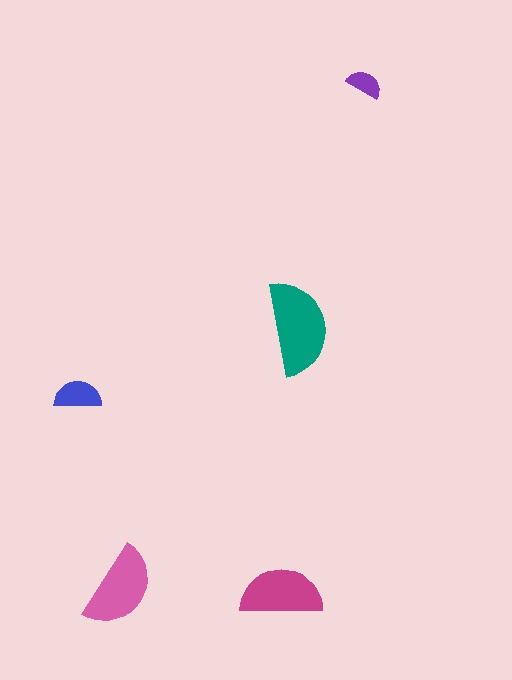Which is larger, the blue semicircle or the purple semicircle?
The blue one.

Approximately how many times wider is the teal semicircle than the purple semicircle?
About 2.5 times wider.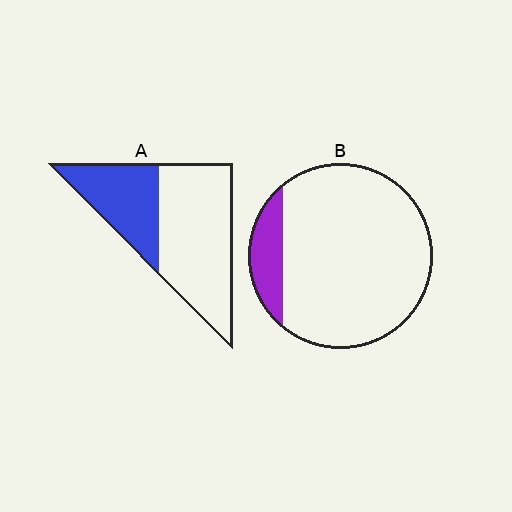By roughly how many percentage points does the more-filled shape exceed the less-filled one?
By roughly 25 percentage points (A over B).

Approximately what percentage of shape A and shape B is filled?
A is approximately 35% and B is approximately 15%.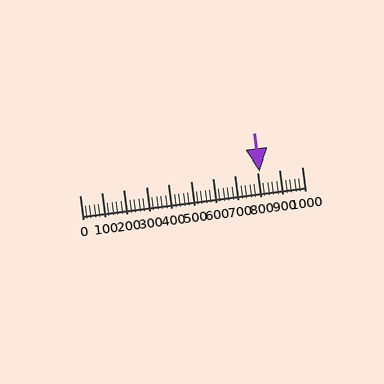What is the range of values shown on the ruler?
The ruler shows values from 0 to 1000.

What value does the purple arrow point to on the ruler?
The purple arrow points to approximately 810.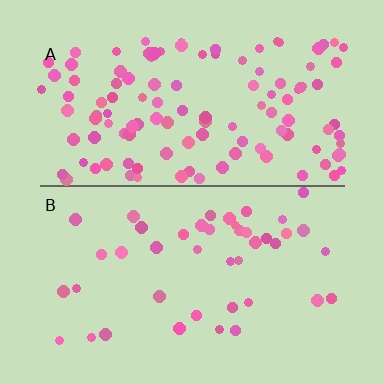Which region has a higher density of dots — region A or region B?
A (the top).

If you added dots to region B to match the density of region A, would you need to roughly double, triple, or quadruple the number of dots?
Approximately triple.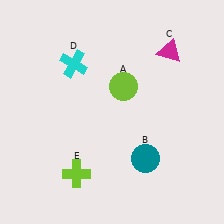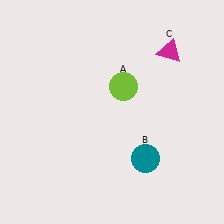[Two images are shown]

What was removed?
The cyan cross (D), the lime cross (E) were removed in Image 2.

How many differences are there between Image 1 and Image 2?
There are 2 differences between the two images.